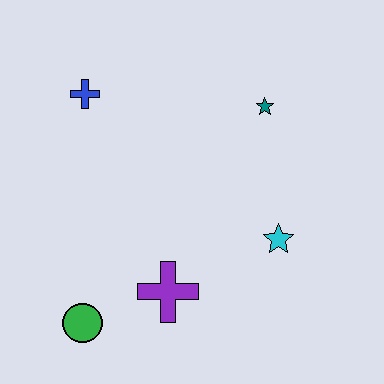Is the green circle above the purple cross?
No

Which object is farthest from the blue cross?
The cyan star is farthest from the blue cross.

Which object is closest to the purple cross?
The green circle is closest to the purple cross.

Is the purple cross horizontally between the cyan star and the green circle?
Yes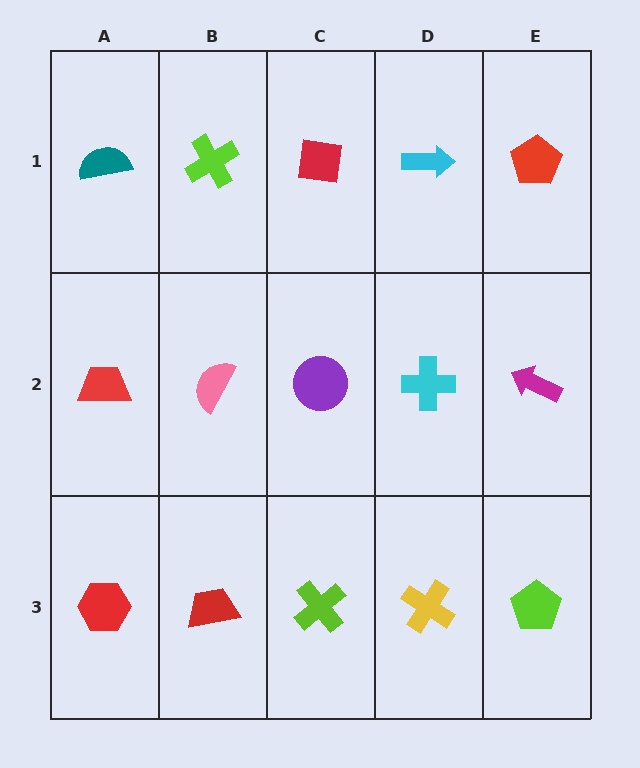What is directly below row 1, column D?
A cyan cross.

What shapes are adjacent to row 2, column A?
A teal semicircle (row 1, column A), a red hexagon (row 3, column A), a pink semicircle (row 2, column B).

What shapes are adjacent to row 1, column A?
A red trapezoid (row 2, column A), a lime cross (row 1, column B).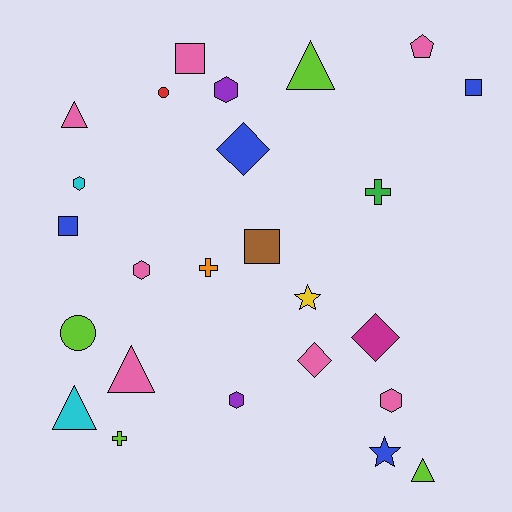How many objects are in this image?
There are 25 objects.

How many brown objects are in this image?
There is 1 brown object.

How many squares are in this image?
There are 4 squares.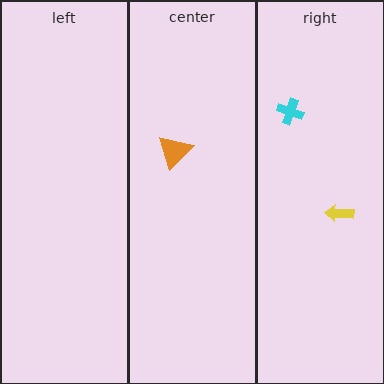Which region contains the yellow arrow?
The right region.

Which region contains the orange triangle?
The center region.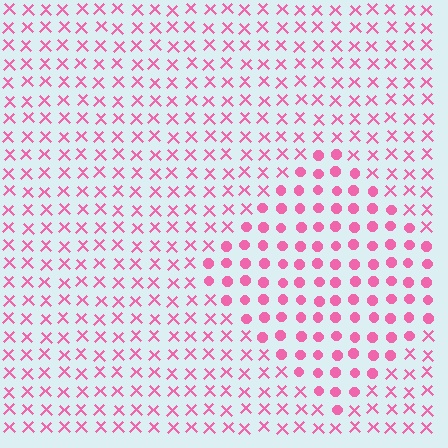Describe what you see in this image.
The image is filled with small pink elements arranged in a uniform grid. A diamond-shaped region contains circles, while the surrounding area contains X marks. The boundary is defined purely by the change in element shape.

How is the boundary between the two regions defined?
The boundary is defined by a change in element shape: circles inside vs. X marks outside. All elements share the same color and spacing.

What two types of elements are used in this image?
The image uses circles inside the diamond region and X marks outside it.